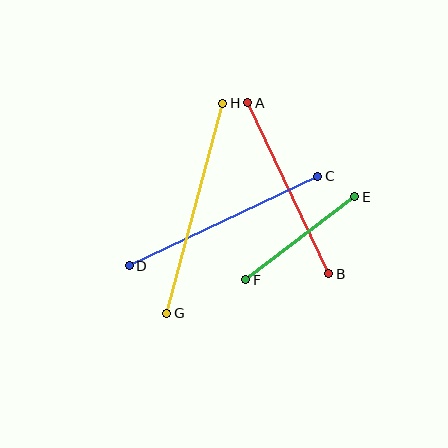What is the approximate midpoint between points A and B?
The midpoint is at approximately (288, 188) pixels.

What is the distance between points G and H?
The distance is approximately 217 pixels.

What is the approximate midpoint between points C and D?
The midpoint is at approximately (223, 221) pixels.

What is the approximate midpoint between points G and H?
The midpoint is at approximately (195, 208) pixels.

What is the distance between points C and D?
The distance is approximately 208 pixels.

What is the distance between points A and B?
The distance is approximately 189 pixels.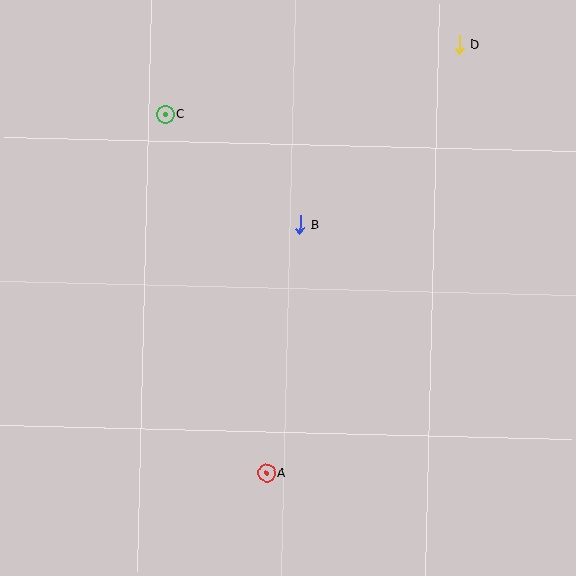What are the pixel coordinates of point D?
Point D is at (459, 44).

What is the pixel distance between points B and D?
The distance between B and D is 241 pixels.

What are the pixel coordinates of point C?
Point C is at (166, 114).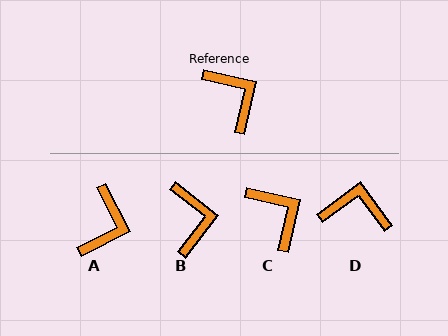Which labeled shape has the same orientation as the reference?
C.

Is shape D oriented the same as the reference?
No, it is off by about 49 degrees.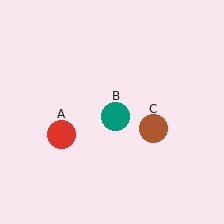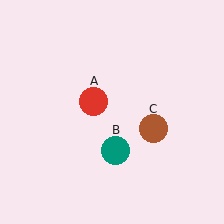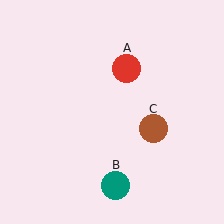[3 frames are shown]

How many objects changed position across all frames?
2 objects changed position: red circle (object A), teal circle (object B).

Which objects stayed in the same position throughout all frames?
Brown circle (object C) remained stationary.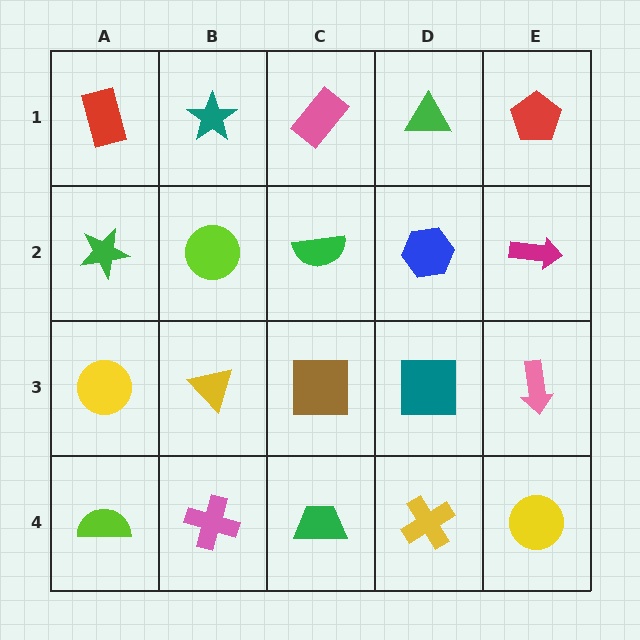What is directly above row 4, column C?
A brown square.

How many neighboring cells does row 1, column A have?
2.